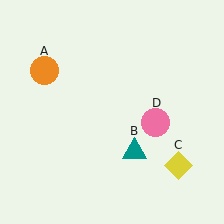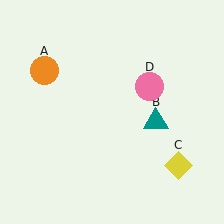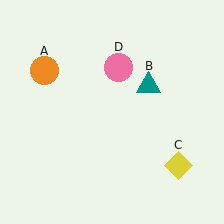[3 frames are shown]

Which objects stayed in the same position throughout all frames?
Orange circle (object A) and yellow diamond (object C) remained stationary.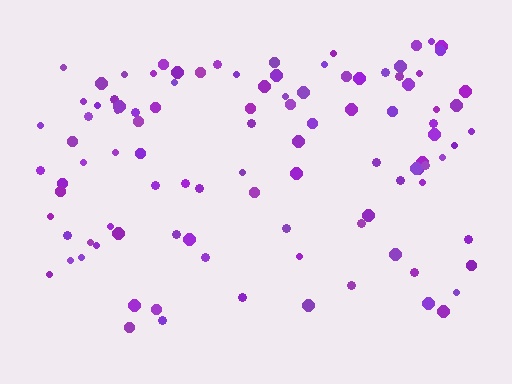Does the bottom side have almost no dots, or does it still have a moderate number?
Still a moderate number, just noticeably fewer than the top.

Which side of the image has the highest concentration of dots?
The top.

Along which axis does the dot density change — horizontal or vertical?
Vertical.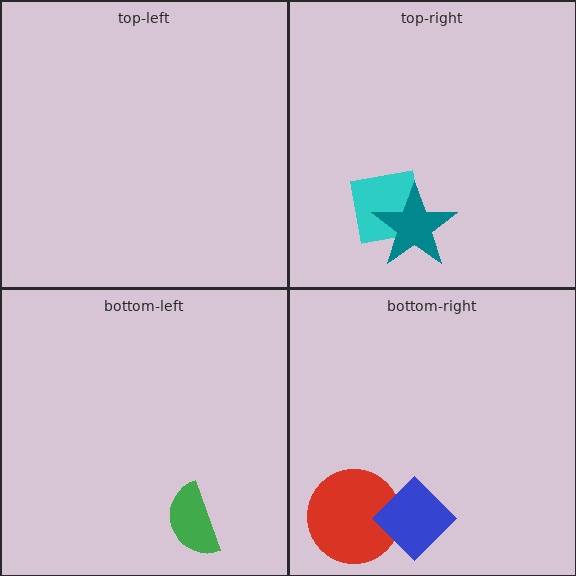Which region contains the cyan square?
The top-right region.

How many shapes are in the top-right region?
2.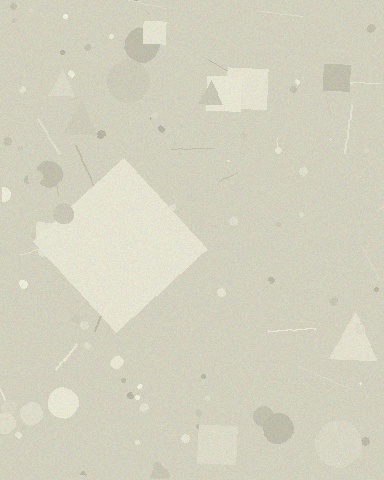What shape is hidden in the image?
A diamond is hidden in the image.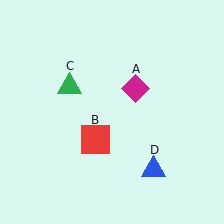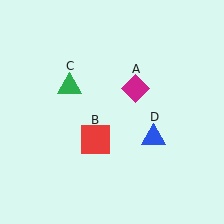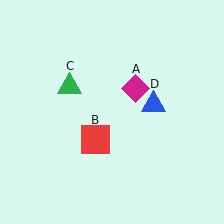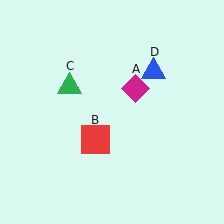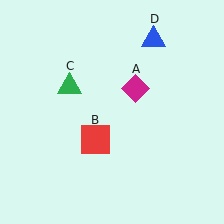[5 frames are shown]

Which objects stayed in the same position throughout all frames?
Magenta diamond (object A) and red square (object B) and green triangle (object C) remained stationary.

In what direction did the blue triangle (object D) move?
The blue triangle (object D) moved up.